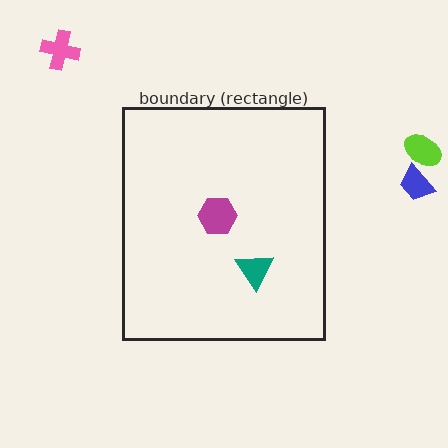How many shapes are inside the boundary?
2 inside, 3 outside.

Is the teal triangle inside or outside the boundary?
Inside.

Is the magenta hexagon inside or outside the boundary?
Inside.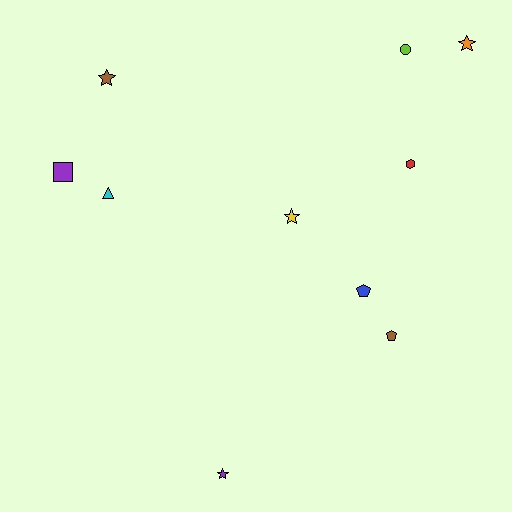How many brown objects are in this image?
There are 2 brown objects.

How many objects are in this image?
There are 10 objects.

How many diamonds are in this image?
There are no diamonds.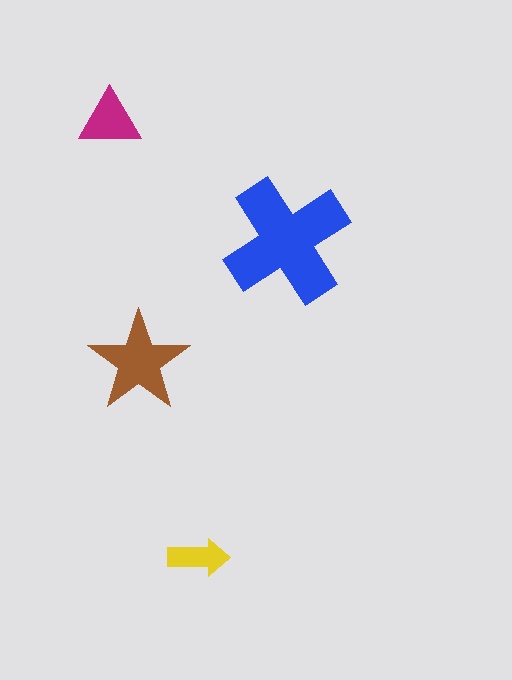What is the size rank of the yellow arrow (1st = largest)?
4th.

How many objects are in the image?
There are 4 objects in the image.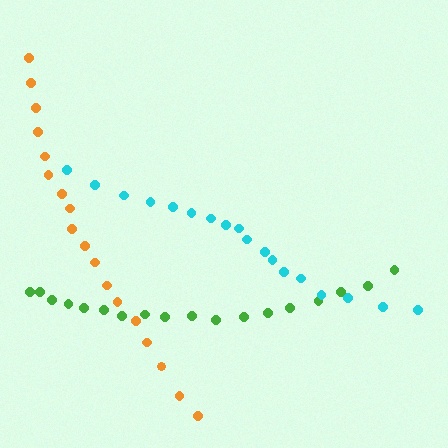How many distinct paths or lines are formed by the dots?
There are 3 distinct paths.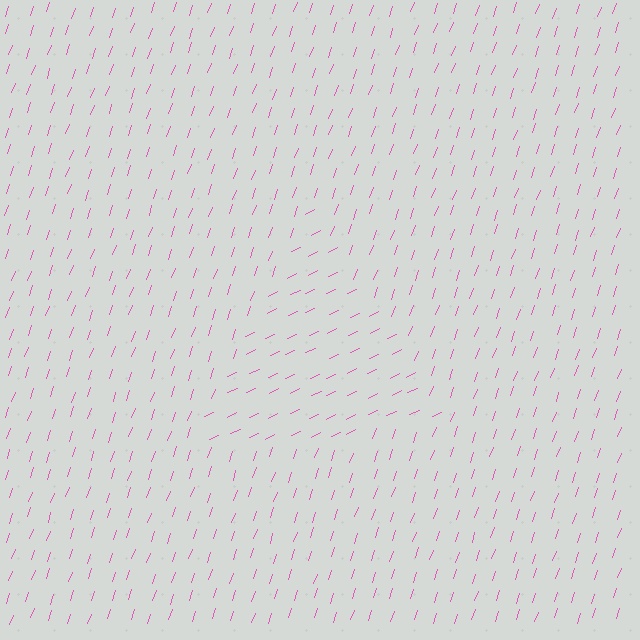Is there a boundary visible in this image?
Yes, there is a texture boundary formed by a change in line orientation.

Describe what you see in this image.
The image is filled with small pink line segments. A triangle region in the image has lines oriented differently from the surrounding lines, creating a visible texture boundary.